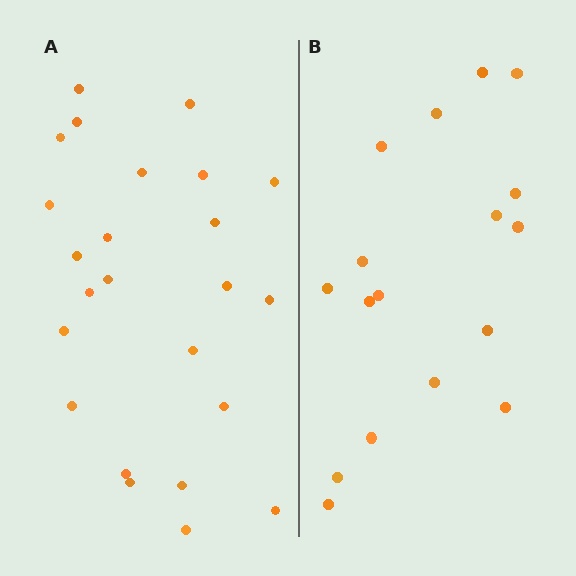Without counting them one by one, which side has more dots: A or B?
Region A (the left region) has more dots.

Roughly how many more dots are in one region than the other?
Region A has roughly 8 or so more dots than region B.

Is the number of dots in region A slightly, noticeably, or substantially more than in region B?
Region A has noticeably more, but not dramatically so. The ratio is roughly 1.4 to 1.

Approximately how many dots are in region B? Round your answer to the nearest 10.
About 20 dots. (The exact count is 17, which rounds to 20.)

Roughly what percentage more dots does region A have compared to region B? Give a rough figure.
About 40% more.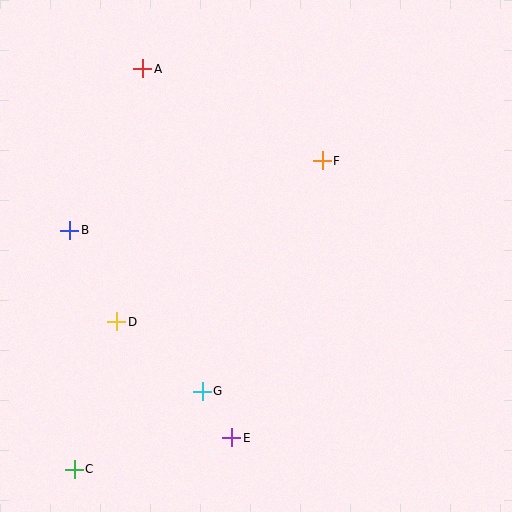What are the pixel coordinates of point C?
Point C is at (74, 469).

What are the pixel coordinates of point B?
Point B is at (70, 230).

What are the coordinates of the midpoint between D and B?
The midpoint between D and B is at (93, 276).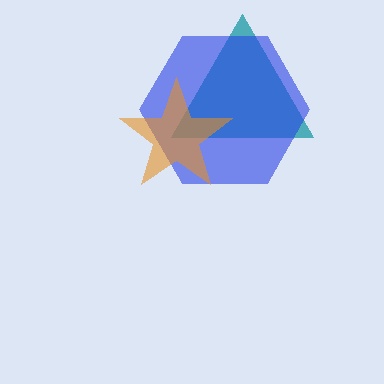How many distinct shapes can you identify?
There are 3 distinct shapes: a teal triangle, a blue hexagon, an orange star.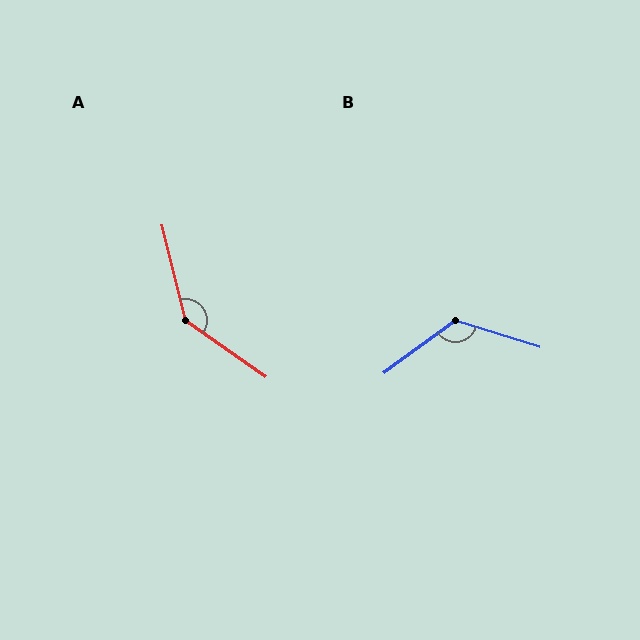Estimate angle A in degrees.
Approximately 139 degrees.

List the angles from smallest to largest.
B (126°), A (139°).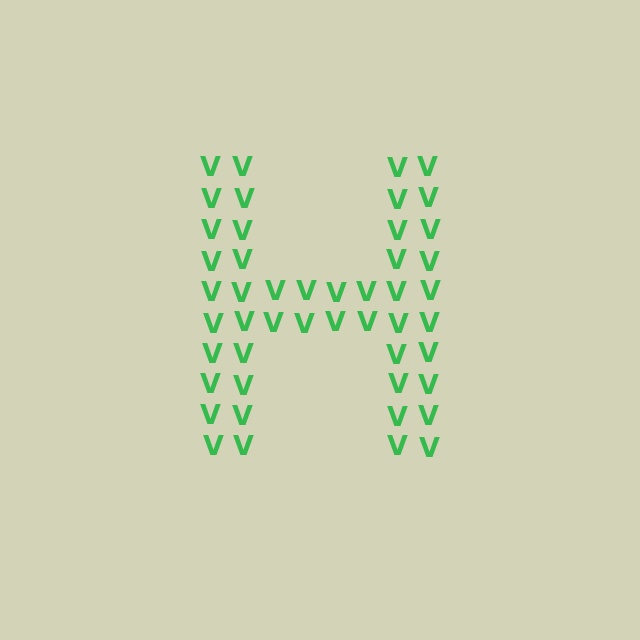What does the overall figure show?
The overall figure shows the letter H.